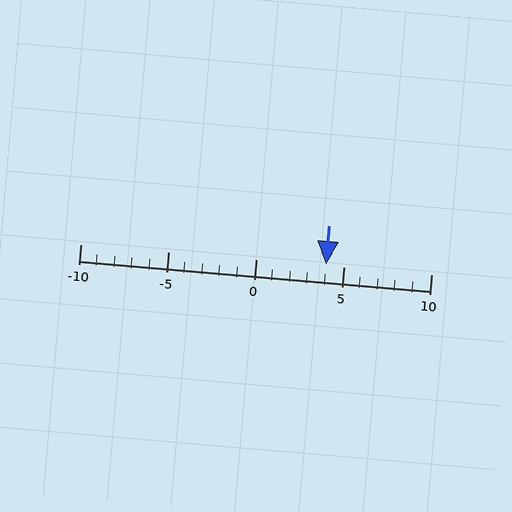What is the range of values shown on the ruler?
The ruler shows values from -10 to 10.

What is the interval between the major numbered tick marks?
The major tick marks are spaced 5 units apart.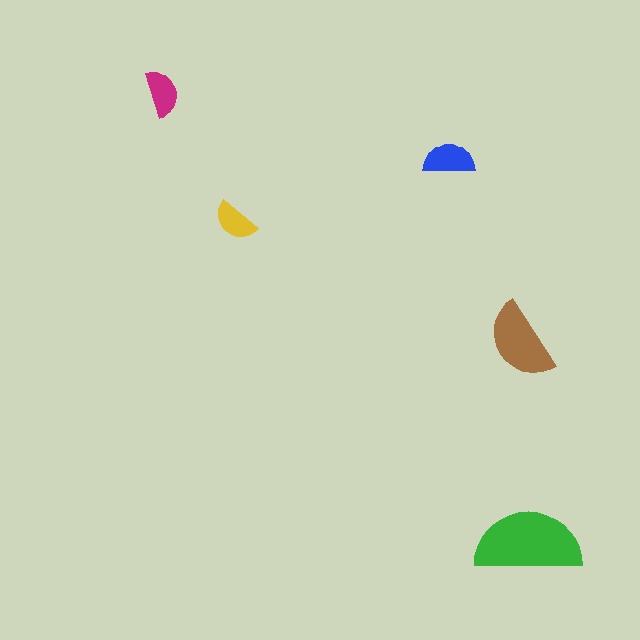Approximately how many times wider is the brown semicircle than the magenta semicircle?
About 1.5 times wider.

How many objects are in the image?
There are 5 objects in the image.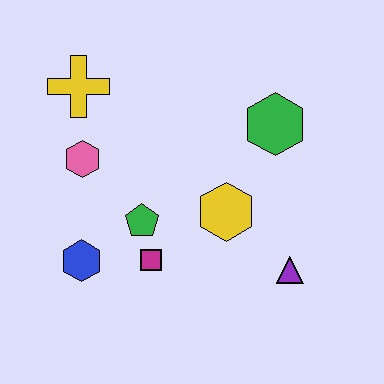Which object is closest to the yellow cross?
The pink hexagon is closest to the yellow cross.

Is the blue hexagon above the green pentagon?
No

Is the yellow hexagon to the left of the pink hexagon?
No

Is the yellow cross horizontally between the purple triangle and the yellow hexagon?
No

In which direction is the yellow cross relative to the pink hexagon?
The yellow cross is above the pink hexagon.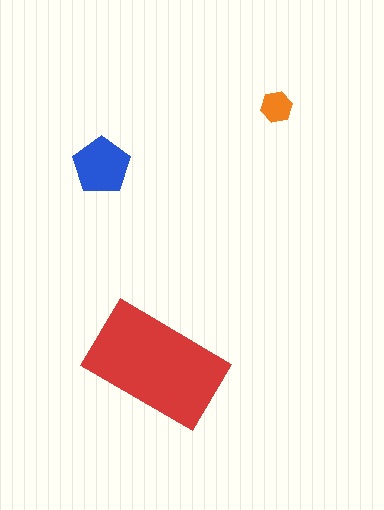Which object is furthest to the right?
The orange hexagon is rightmost.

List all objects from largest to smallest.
The red rectangle, the blue pentagon, the orange hexagon.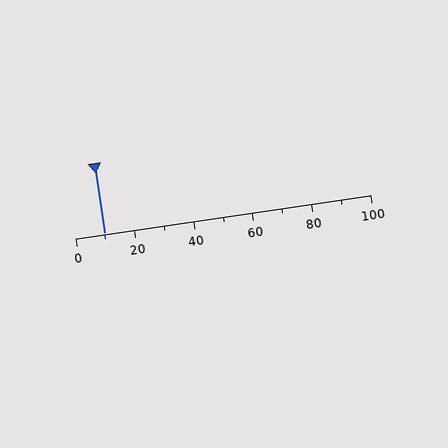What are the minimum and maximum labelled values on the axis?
The axis runs from 0 to 100.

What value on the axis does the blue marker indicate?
The marker indicates approximately 10.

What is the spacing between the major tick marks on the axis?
The major ticks are spaced 20 apart.